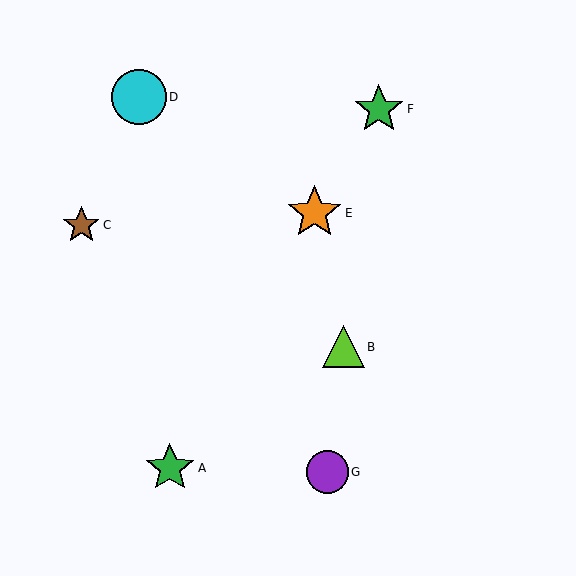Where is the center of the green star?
The center of the green star is at (379, 109).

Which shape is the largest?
The orange star (labeled E) is the largest.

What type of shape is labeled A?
Shape A is a green star.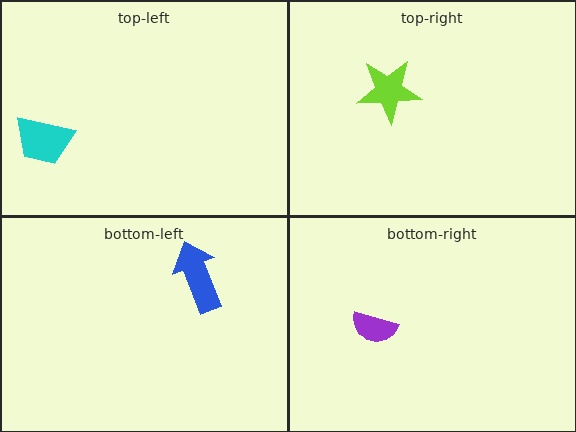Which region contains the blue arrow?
The bottom-left region.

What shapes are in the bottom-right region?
The purple semicircle.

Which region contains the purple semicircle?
The bottom-right region.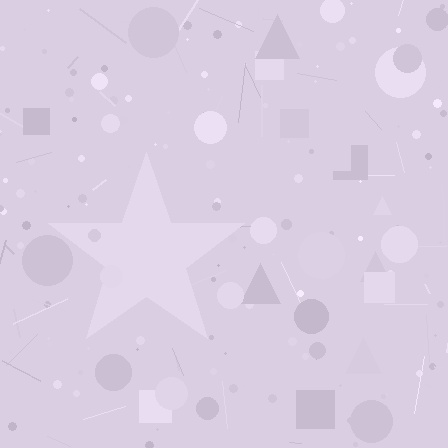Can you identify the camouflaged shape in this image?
The camouflaged shape is a star.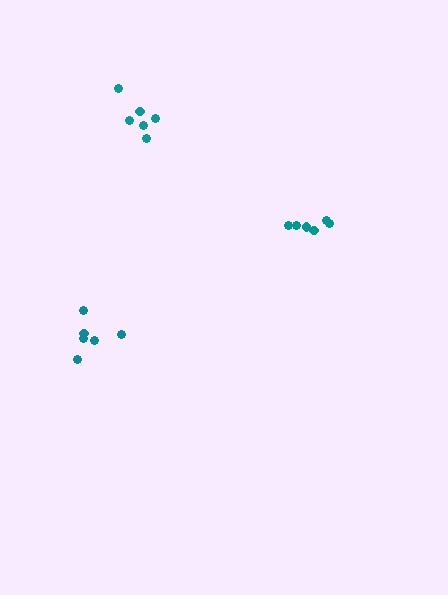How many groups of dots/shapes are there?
There are 3 groups.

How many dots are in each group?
Group 1: 6 dots, Group 2: 6 dots, Group 3: 6 dots (18 total).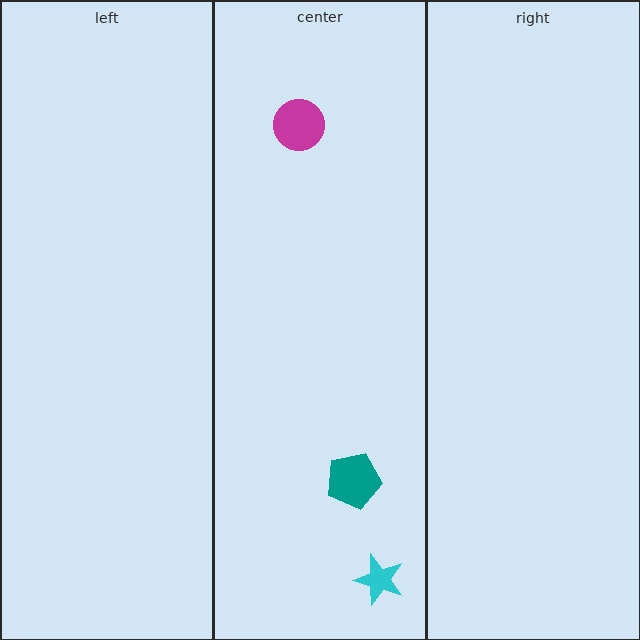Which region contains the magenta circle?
The center region.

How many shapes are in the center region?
3.